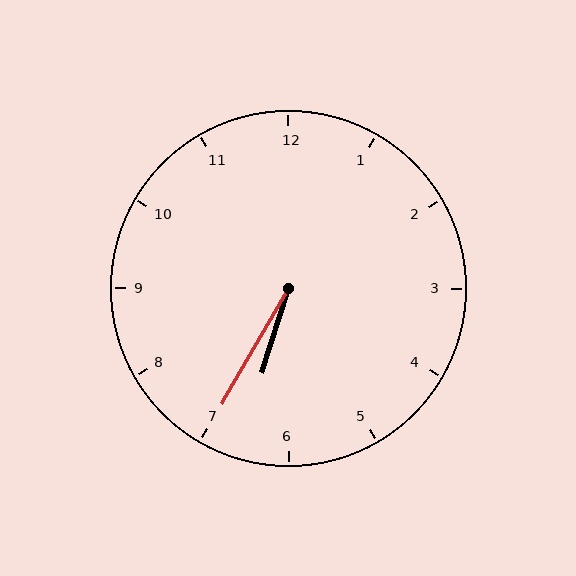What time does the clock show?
6:35.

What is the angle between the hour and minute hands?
Approximately 12 degrees.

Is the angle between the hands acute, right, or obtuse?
It is acute.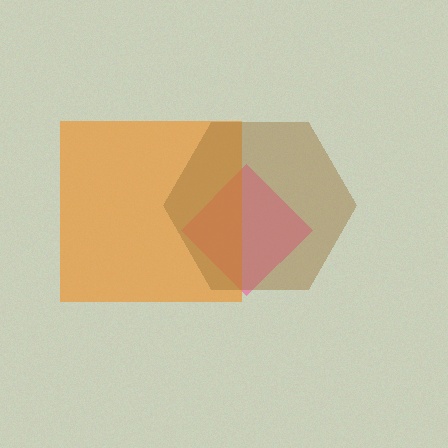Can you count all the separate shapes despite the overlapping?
Yes, there are 3 separate shapes.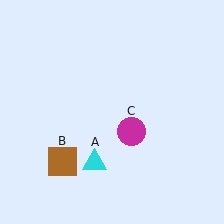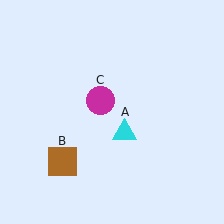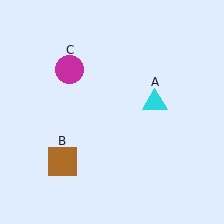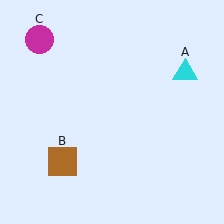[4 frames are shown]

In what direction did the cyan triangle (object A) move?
The cyan triangle (object A) moved up and to the right.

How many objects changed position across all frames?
2 objects changed position: cyan triangle (object A), magenta circle (object C).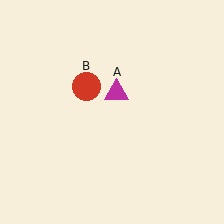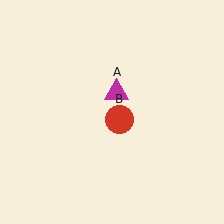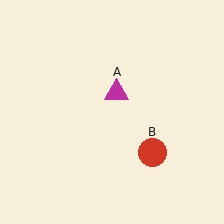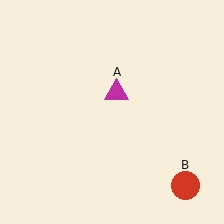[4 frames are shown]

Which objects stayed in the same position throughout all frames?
Magenta triangle (object A) remained stationary.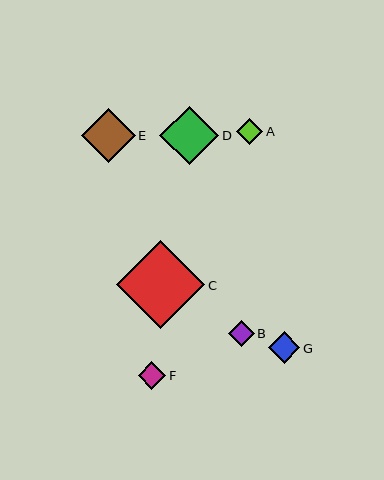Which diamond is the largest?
Diamond C is the largest with a size of approximately 88 pixels.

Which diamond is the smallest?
Diamond B is the smallest with a size of approximately 26 pixels.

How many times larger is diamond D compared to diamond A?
Diamond D is approximately 2.3 times the size of diamond A.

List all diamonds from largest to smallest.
From largest to smallest: C, D, E, G, F, A, B.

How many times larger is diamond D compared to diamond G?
Diamond D is approximately 1.9 times the size of diamond G.